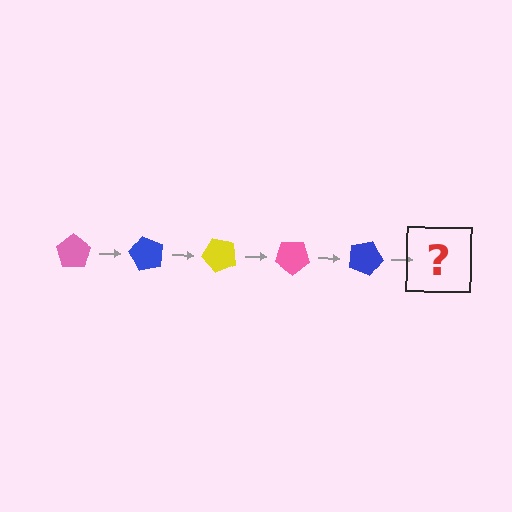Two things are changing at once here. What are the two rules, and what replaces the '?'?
The two rules are that it rotates 60 degrees each step and the color cycles through pink, blue, and yellow. The '?' should be a yellow pentagon, rotated 300 degrees from the start.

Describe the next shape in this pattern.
It should be a yellow pentagon, rotated 300 degrees from the start.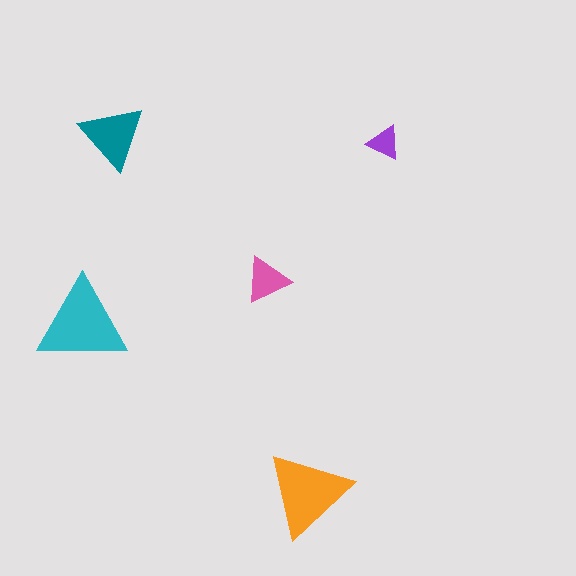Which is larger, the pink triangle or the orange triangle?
The orange one.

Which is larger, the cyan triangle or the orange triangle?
The cyan one.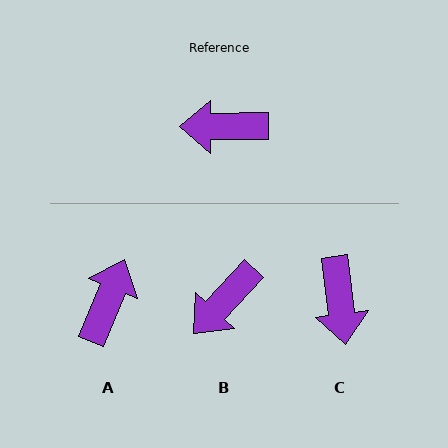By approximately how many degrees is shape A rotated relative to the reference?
Approximately 113 degrees clockwise.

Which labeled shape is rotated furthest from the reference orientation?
A, about 113 degrees away.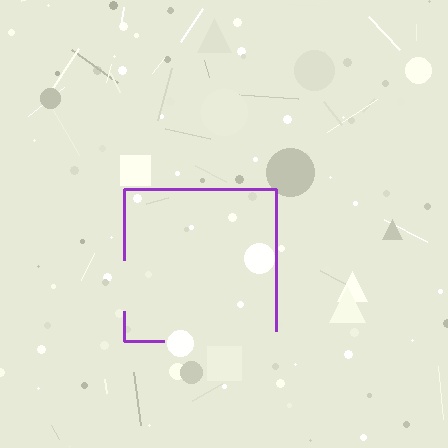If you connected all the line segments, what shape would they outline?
They would outline a square.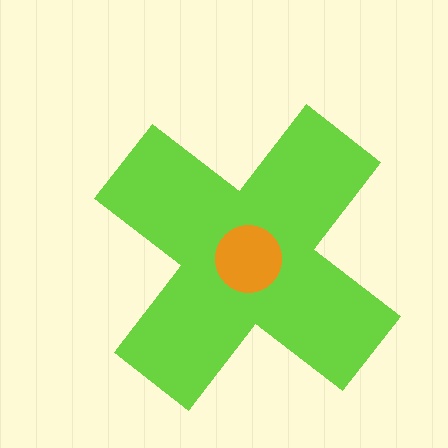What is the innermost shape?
The orange circle.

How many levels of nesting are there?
2.